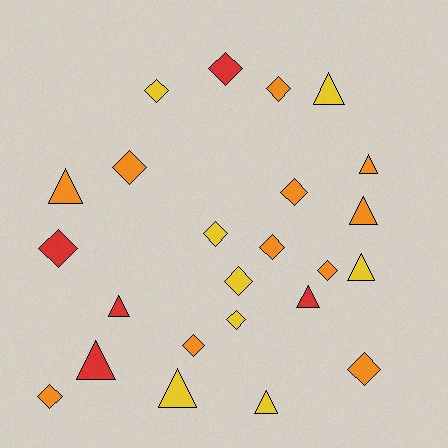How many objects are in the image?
There are 24 objects.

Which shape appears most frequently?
Diamond, with 14 objects.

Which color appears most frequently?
Orange, with 11 objects.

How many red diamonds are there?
There are 2 red diamonds.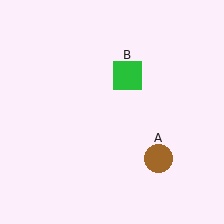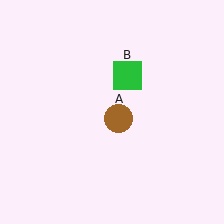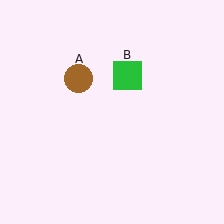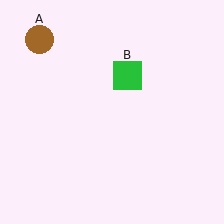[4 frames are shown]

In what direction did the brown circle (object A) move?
The brown circle (object A) moved up and to the left.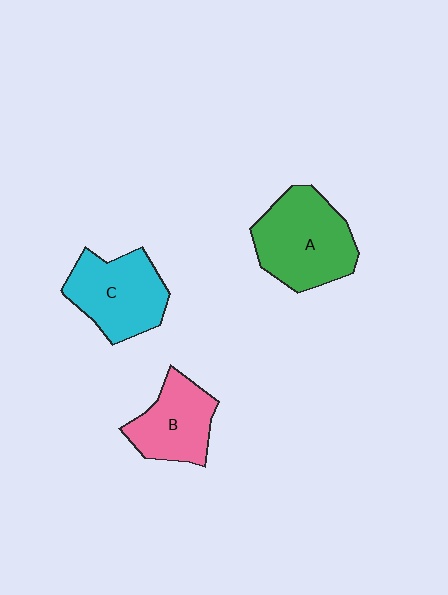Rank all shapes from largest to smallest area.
From largest to smallest: A (green), C (cyan), B (pink).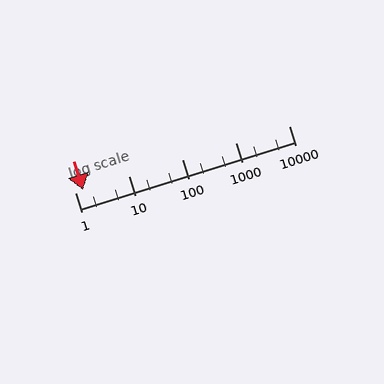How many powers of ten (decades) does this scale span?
The scale spans 4 decades, from 1 to 10000.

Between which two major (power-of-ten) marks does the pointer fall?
The pointer is between 1 and 10.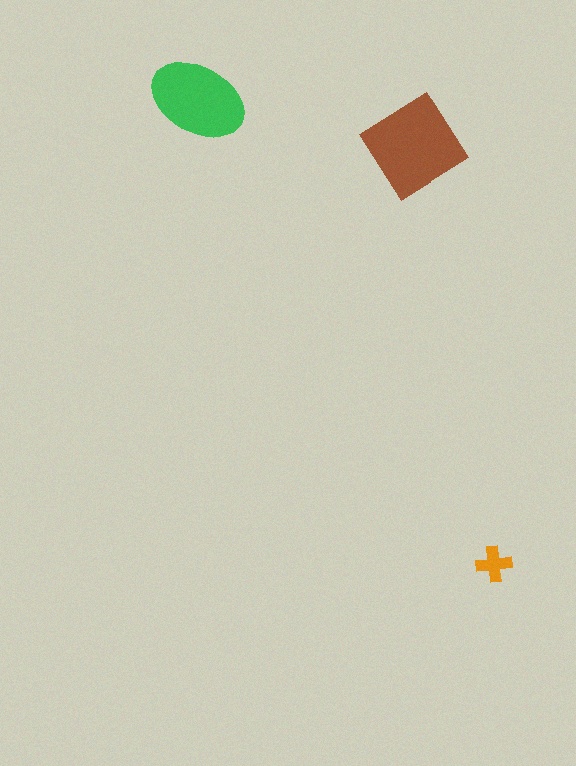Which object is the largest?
The brown diamond.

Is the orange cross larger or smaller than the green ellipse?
Smaller.